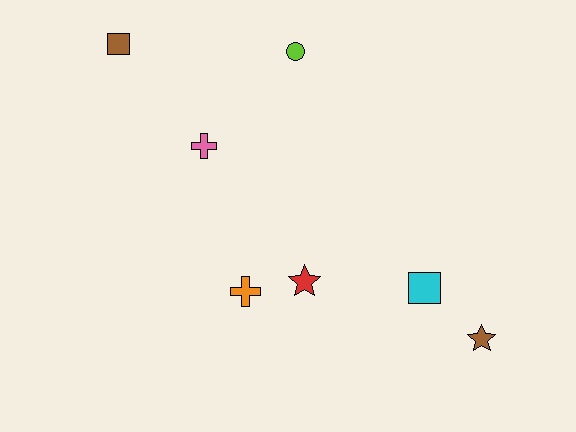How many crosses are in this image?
There are 2 crosses.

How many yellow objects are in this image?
There are no yellow objects.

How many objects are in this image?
There are 7 objects.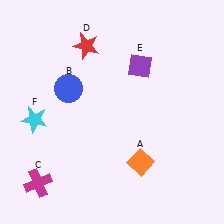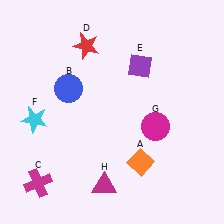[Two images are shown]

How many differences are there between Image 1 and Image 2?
There are 2 differences between the two images.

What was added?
A magenta circle (G), a magenta triangle (H) were added in Image 2.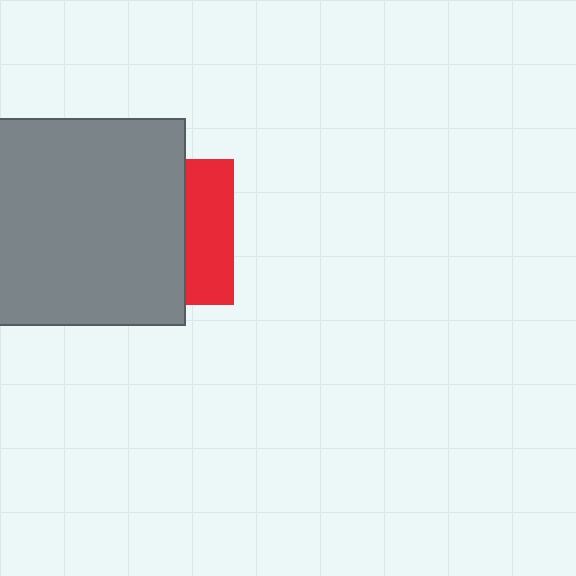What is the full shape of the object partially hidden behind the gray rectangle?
The partially hidden object is a red square.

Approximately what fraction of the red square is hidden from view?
Roughly 67% of the red square is hidden behind the gray rectangle.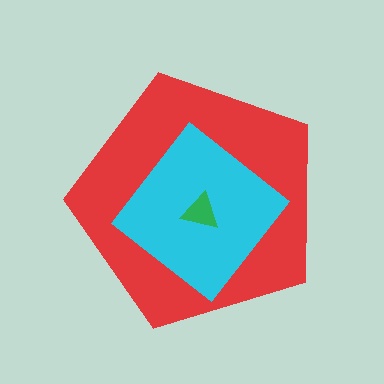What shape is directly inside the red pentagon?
The cyan diamond.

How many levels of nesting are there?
3.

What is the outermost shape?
The red pentagon.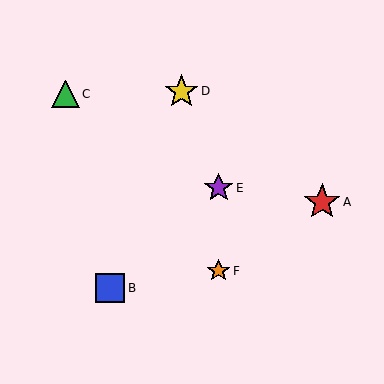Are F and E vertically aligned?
Yes, both are at x≈219.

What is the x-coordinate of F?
Object F is at x≈219.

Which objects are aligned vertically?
Objects E, F are aligned vertically.